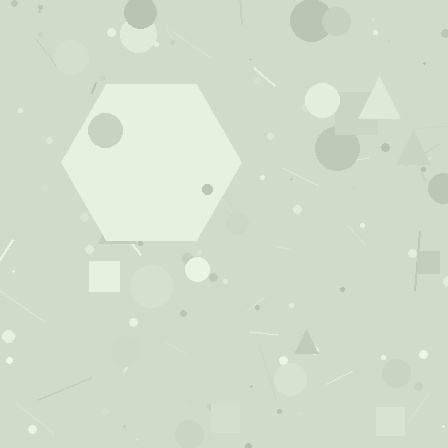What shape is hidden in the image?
A hexagon is hidden in the image.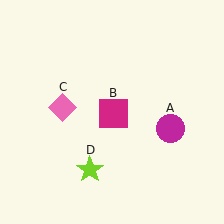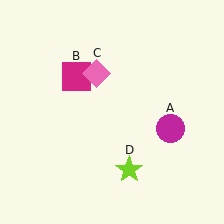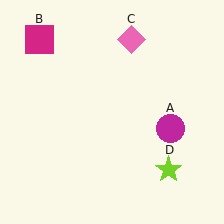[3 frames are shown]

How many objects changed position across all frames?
3 objects changed position: magenta square (object B), pink diamond (object C), lime star (object D).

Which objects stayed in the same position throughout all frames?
Magenta circle (object A) remained stationary.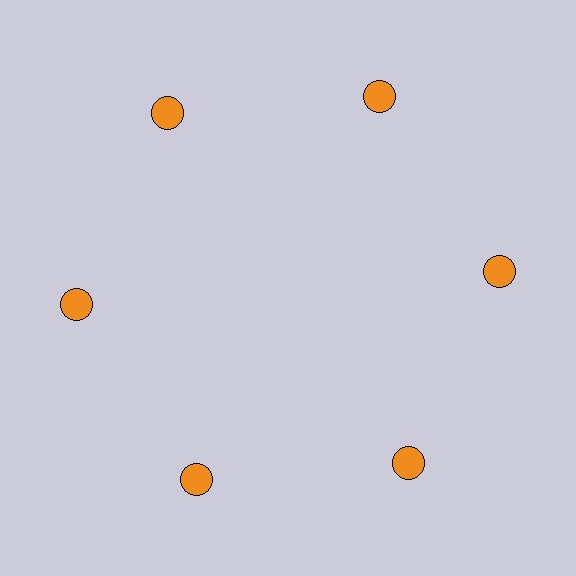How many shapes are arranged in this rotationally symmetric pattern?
There are 6 shapes, arranged in 6 groups of 1.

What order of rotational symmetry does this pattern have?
This pattern has 6-fold rotational symmetry.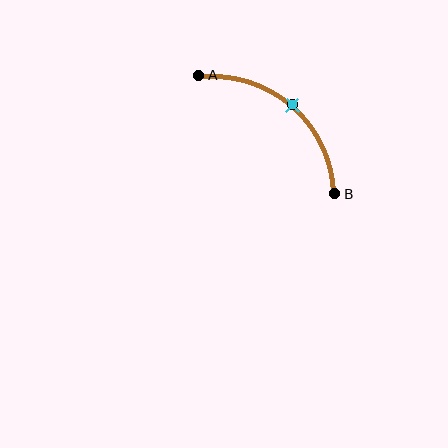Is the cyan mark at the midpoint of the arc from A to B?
Yes. The cyan mark lies on the arc at equal arc-length from both A and B — it is the arc midpoint.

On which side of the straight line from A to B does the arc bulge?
The arc bulges above and to the right of the straight line connecting A and B.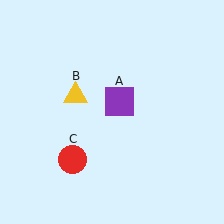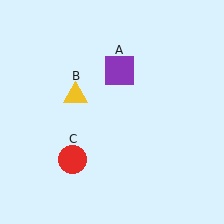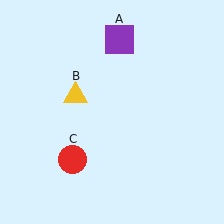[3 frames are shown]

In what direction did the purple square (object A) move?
The purple square (object A) moved up.